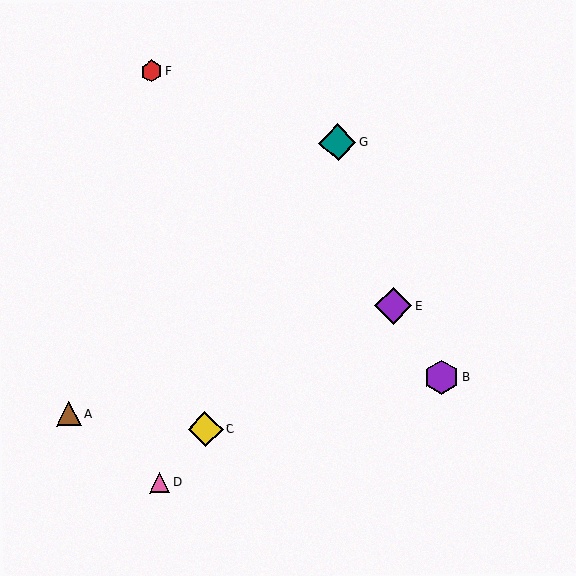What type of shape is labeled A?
Shape A is a brown triangle.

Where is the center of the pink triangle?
The center of the pink triangle is at (159, 483).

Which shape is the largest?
The purple diamond (labeled E) is the largest.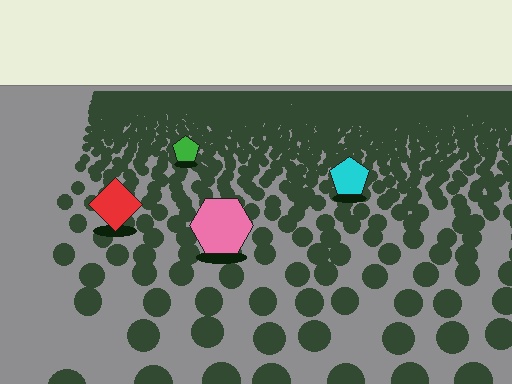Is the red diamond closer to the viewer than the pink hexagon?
No. The pink hexagon is closer — you can tell from the texture gradient: the ground texture is coarser near it.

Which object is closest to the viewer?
The pink hexagon is closest. The texture marks near it are larger and more spread out.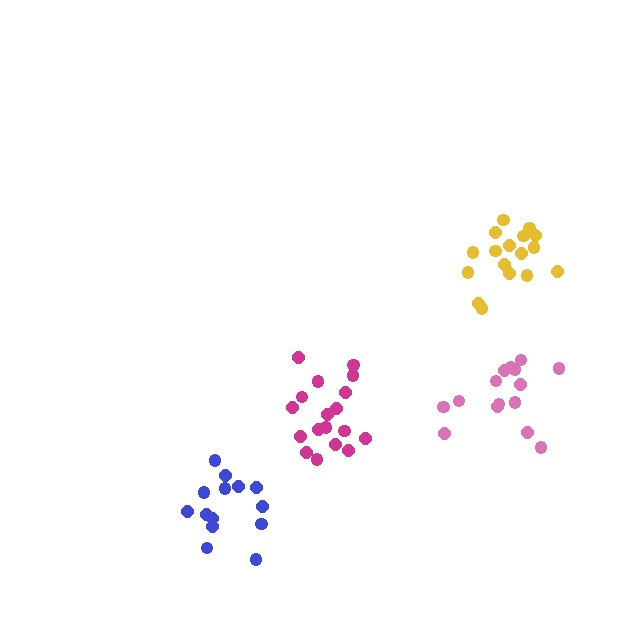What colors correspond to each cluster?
The clusters are colored: pink, blue, magenta, yellow.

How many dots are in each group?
Group 1: 15 dots, Group 2: 14 dots, Group 3: 18 dots, Group 4: 17 dots (64 total).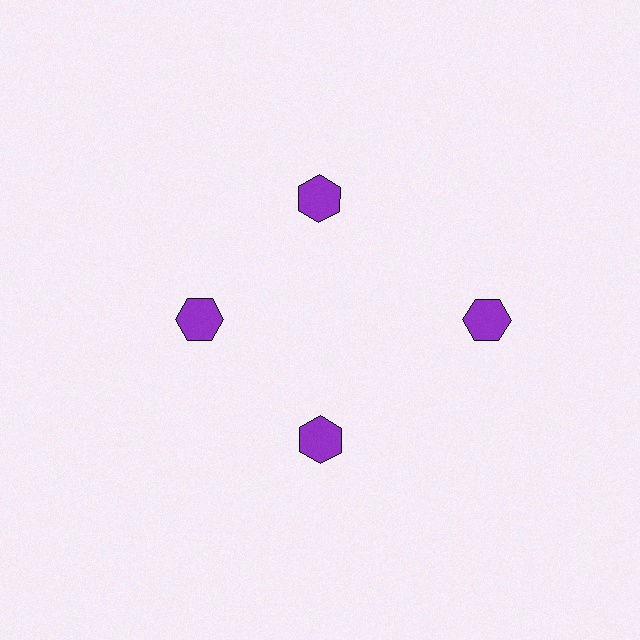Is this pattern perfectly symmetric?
No. The 4 purple hexagons are arranged in a ring, but one element near the 3 o'clock position is pushed outward from the center, breaking the 4-fold rotational symmetry.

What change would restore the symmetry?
The symmetry would be restored by moving it inward, back onto the ring so that all 4 hexagons sit at equal angles and equal distance from the center.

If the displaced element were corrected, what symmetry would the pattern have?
It would have 4-fold rotational symmetry — the pattern would map onto itself every 90 degrees.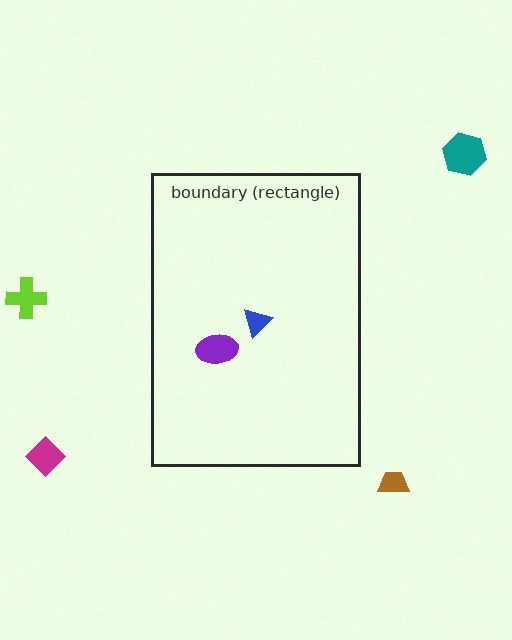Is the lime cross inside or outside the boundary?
Outside.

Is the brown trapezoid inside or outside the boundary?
Outside.